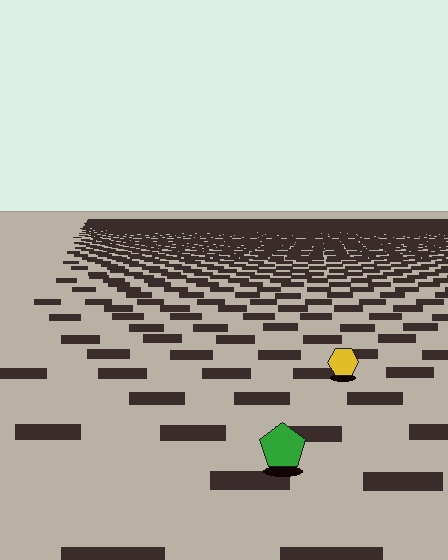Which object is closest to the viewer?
The green pentagon is closest. The texture marks near it are larger and more spread out.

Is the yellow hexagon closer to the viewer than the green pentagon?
No. The green pentagon is closer — you can tell from the texture gradient: the ground texture is coarser near it.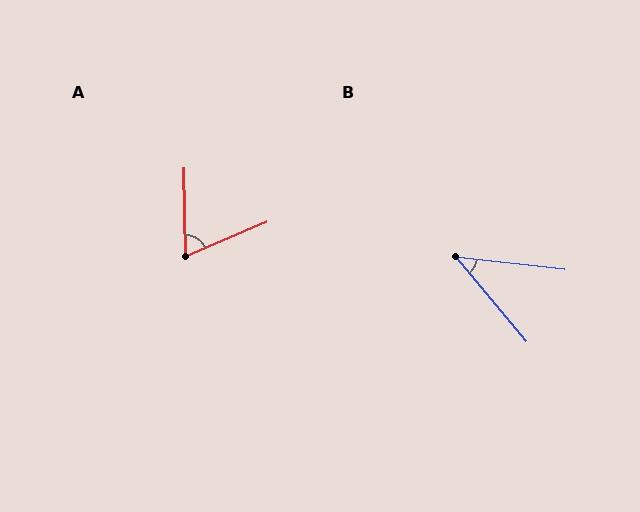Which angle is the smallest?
B, at approximately 44 degrees.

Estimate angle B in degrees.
Approximately 44 degrees.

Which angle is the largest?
A, at approximately 68 degrees.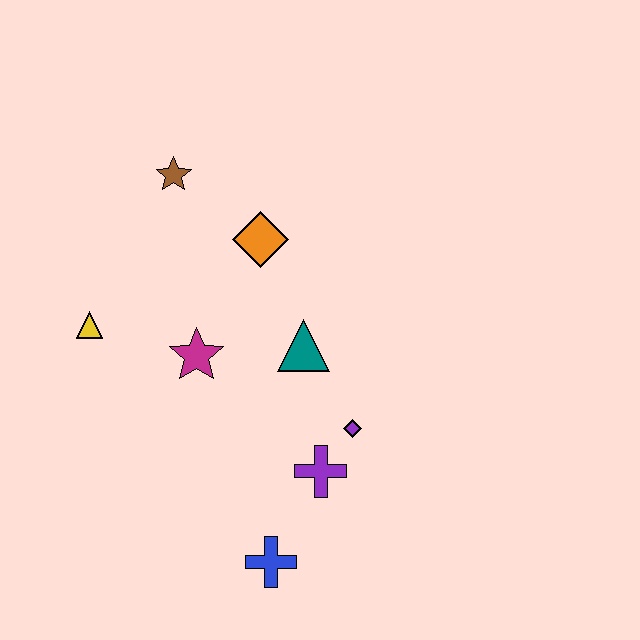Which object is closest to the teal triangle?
The purple diamond is closest to the teal triangle.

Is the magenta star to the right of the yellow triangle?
Yes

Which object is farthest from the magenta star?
The blue cross is farthest from the magenta star.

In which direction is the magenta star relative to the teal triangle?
The magenta star is to the left of the teal triangle.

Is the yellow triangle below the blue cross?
No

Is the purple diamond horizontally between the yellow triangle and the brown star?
No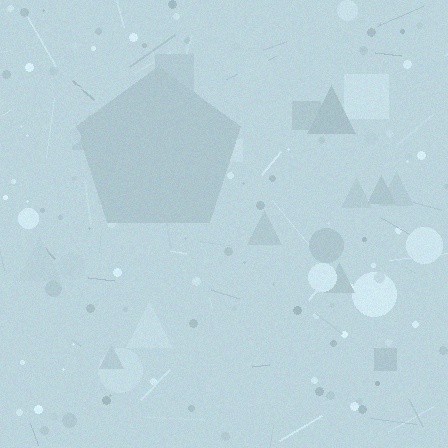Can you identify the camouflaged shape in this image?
The camouflaged shape is a pentagon.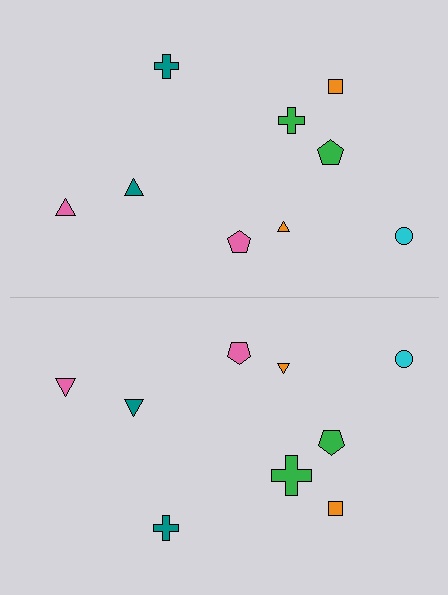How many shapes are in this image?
There are 18 shapes in this image.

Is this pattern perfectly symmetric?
No, the pattern is not perfectly symmetric. The green cross on the bottom side has a different size than its mirror counterpart.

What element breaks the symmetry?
The green cross on the bottom side has a different size than its mirror counterpart.